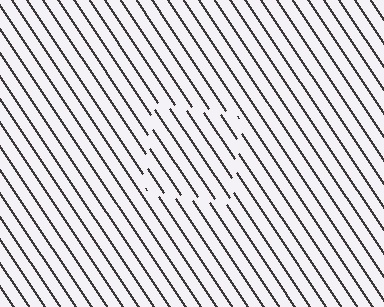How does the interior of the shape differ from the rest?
The interior of the shape contains the same grating, shifted by half a period — the contour is defined by the phase discontinuity where line-ends from the inner and outer gratings abut.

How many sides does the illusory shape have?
4 sides — the line-ends trace a square.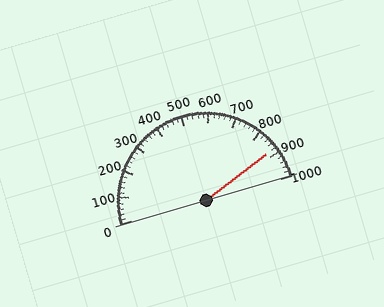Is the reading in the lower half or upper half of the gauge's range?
The reading is in the upper half of the range (0 to 1000).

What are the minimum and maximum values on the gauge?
The gauge ranges from 0 to 1000.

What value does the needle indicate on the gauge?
The needle indicates approximately 880.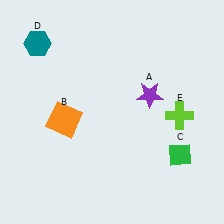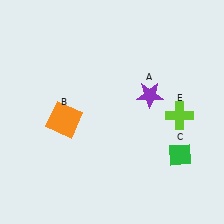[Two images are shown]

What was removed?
The teal hexagon (D) was removed in Image 2.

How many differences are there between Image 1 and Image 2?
There is 1 difference between the two images.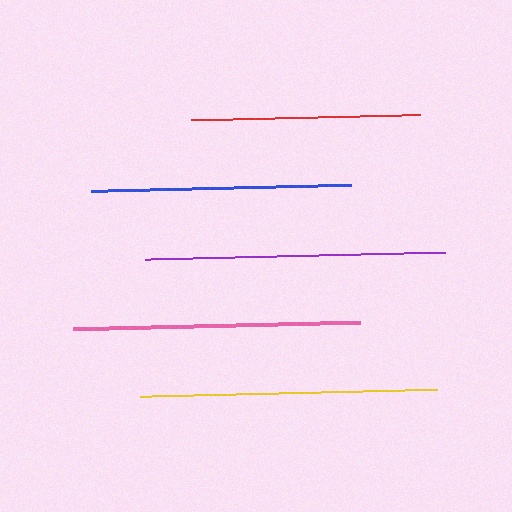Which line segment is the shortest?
The red line is the shortest at approximately 229 pixels.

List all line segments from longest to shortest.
From longest to shortest: purple, yellow, pink, blue, red.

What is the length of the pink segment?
The pink segment is approximately 287 pixels long.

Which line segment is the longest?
The purple line is the longest at approximately 300 pixels.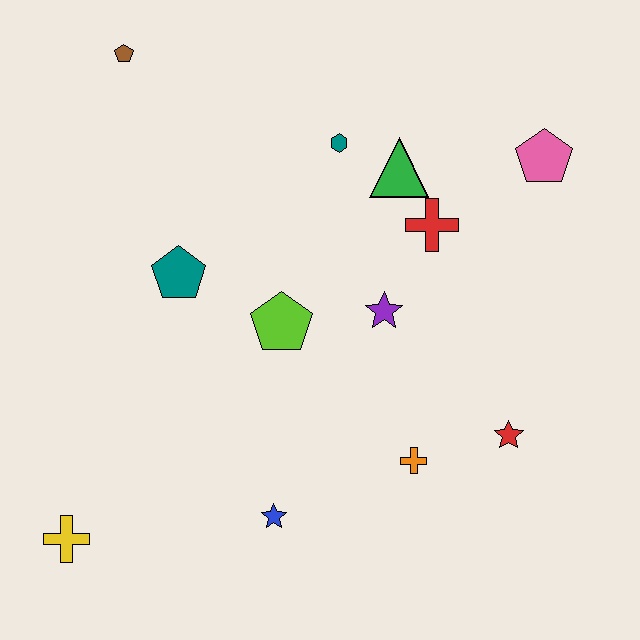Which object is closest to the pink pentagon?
The red cross is closest to the pink pentagon.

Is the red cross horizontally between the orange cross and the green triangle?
No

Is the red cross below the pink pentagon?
Yes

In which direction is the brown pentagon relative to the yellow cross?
The brown pentagon is above the yellow cross.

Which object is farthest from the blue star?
The brown pentagon is farthest from the blue star.